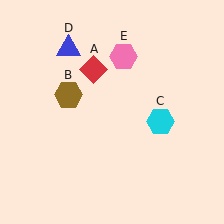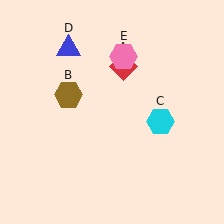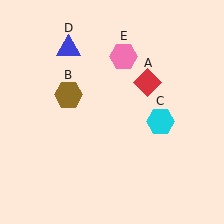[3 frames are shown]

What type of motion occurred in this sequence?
The red diamond (object A) rotated clockwise around the center of the scene.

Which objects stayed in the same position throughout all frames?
Brown hexagon (object B) and cyan hexagon (object C) and blue triangle (object D) and pink hexagon (object E) remained stationary.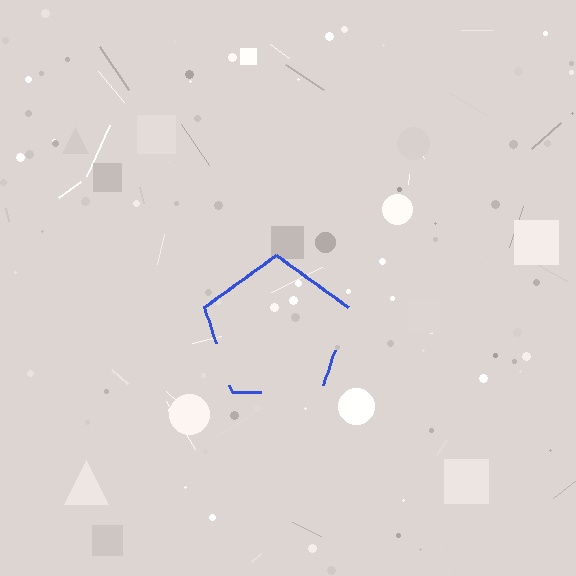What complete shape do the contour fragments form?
The contour fragments form a pentagon.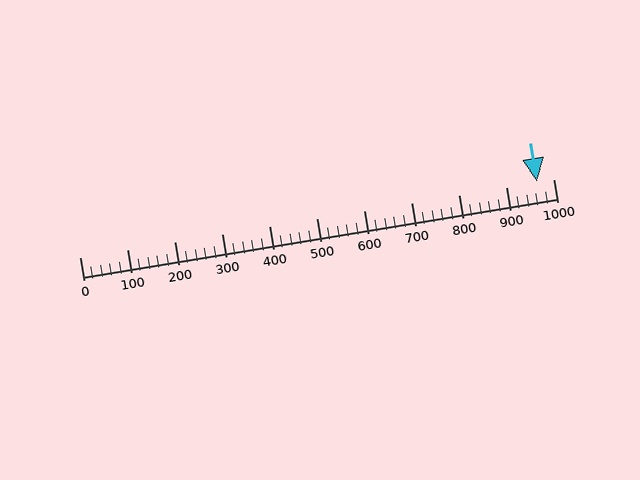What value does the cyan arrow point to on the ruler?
The cyan arrow points to approximately 965.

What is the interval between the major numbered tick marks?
The major tick marks are spaced 100 units apart.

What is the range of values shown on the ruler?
The ruler shows values from 0 to 1000.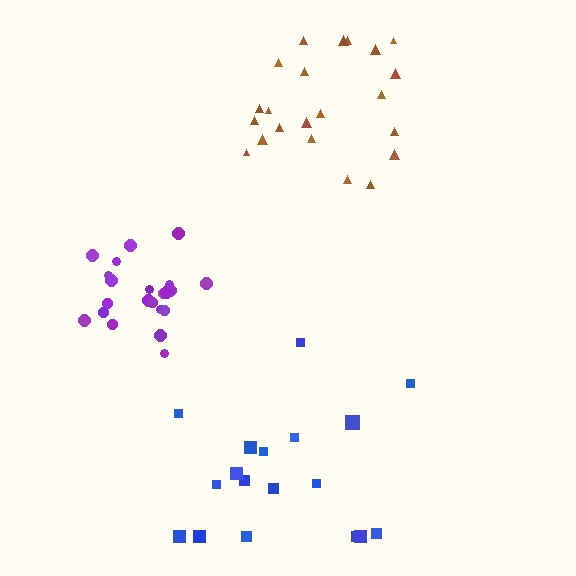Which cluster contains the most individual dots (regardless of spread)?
Brown (22).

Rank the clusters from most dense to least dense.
purple, brown, blue.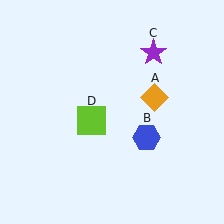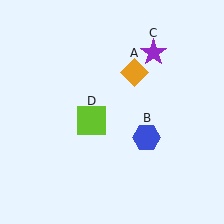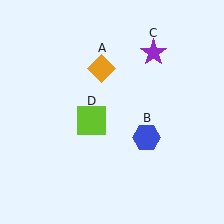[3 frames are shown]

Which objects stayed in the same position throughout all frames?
Blue hexagon (object B) and purple star (object C) and lime square (object D) remained stationary.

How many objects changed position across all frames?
1 object changed position: orange diamond (object A).